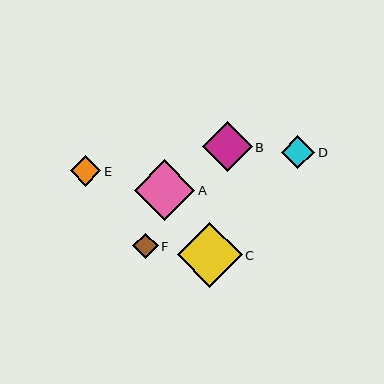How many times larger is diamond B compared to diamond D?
Diamond B is approximately 1.5 times the size of diamond D.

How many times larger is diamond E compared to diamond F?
Diamond E is approximately 1.2 times the size of diamond F.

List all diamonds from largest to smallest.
From largest to smallest: C, A, B, D, E, F.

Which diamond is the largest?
Diamond C is the largest with a size of approximately 65 pixels.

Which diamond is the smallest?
Diamond F is the smallest with a size of approximately 26 pixels.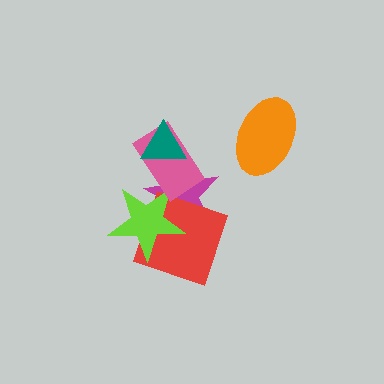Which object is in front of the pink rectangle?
The teal triangle is in front of the pink rectangle.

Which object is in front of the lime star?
The pink rectangle is in front of the lime star.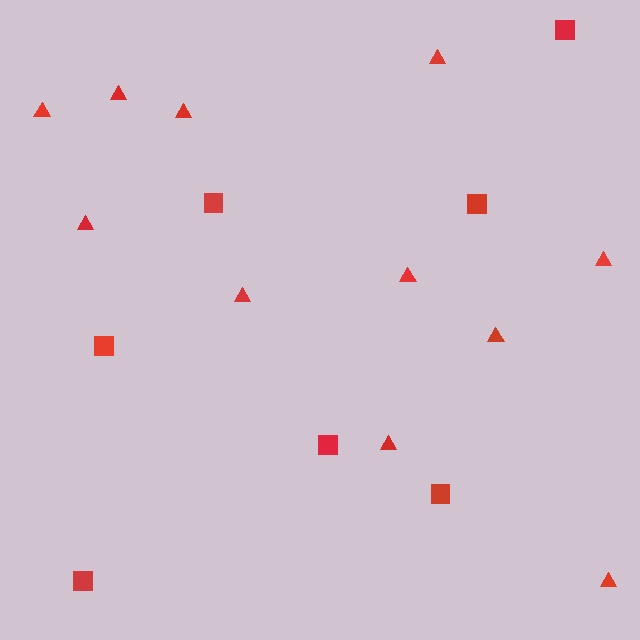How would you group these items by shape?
There are 2 groups: one group of squares (7) and one group of triangles (11).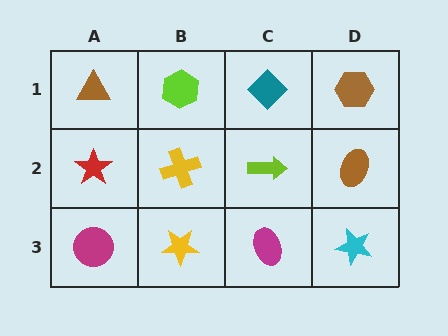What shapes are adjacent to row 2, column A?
A brown triangle (row 1, column A), a magenta circle (row 3, column A), a yellow cross (row 2, column B).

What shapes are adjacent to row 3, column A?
A red star (row 2, column A), a yellow star (row 3, column B).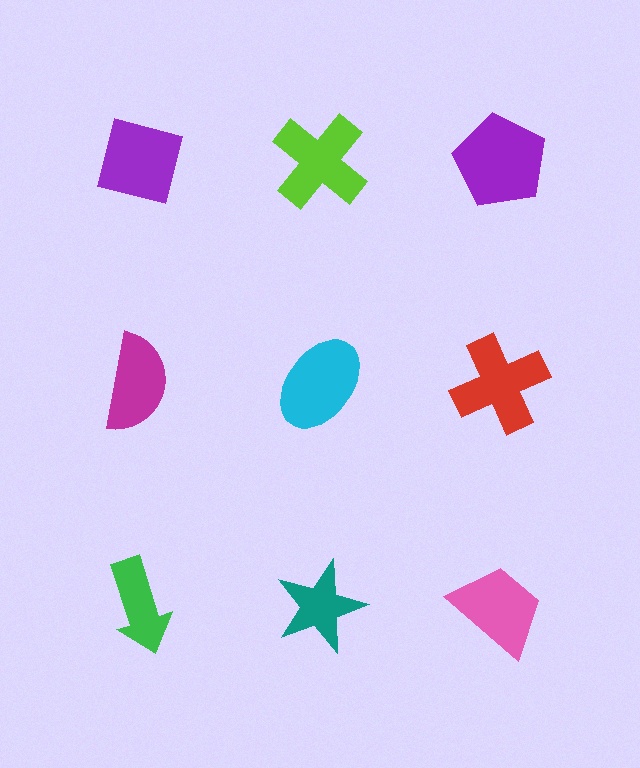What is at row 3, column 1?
A green arrow.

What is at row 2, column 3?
A red cross.